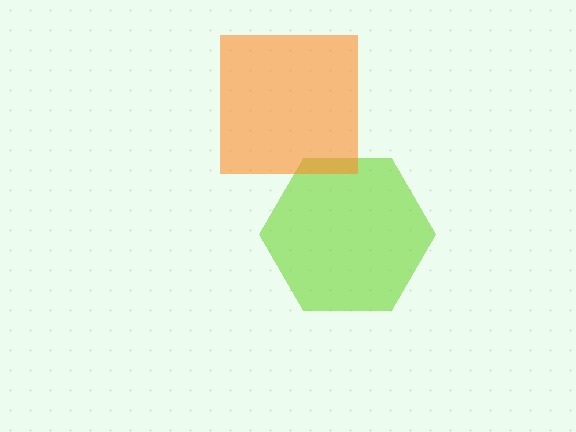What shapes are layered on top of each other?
The layered shapes are: a lime hexagon, an orange square.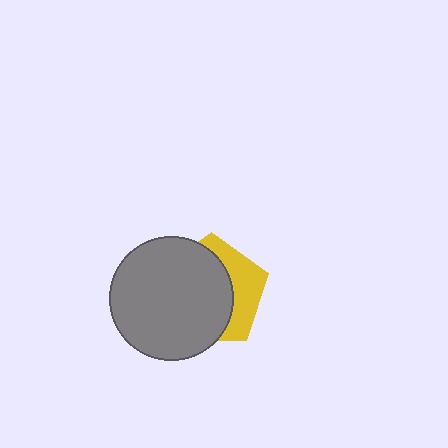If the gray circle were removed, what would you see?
You would see the complete yellow pentagon.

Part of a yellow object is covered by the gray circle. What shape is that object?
It is a pentagon.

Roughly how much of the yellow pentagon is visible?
A small part of it is visible (roughly 34%).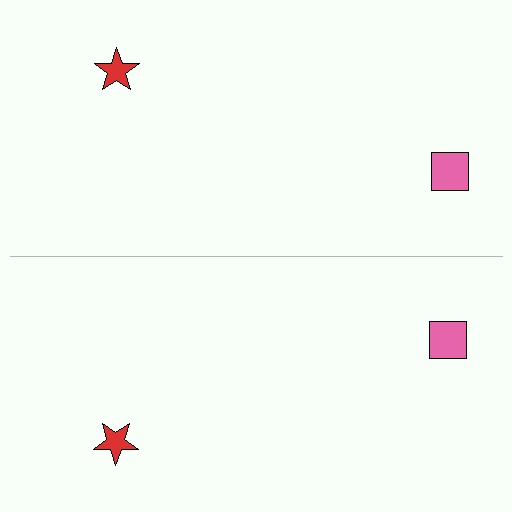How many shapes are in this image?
There are 4 shapes in this image.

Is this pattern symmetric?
Yes, this pattern has bilateral (reflection) symmetry.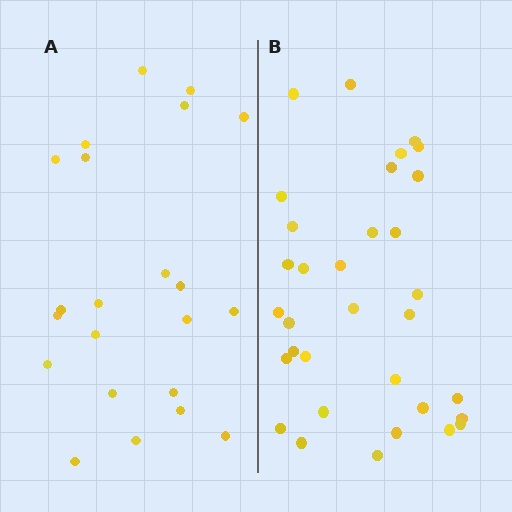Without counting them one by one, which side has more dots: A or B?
Region B (the right region) has more dots.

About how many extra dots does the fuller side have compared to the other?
Region B has roughly 12 or so more dots than region A.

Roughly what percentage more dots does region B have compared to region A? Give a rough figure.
About 50% more.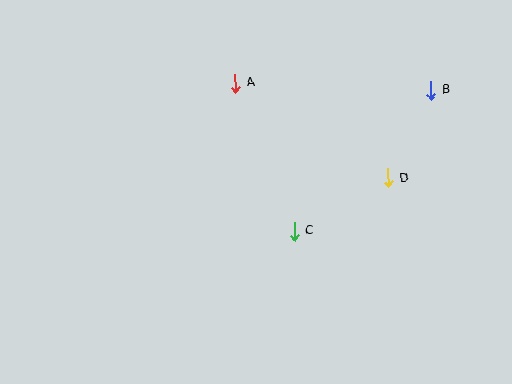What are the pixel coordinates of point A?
Point A is at (236, 83).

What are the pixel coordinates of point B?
Point B is at (431, 91).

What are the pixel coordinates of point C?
Point C is at (294, 231).